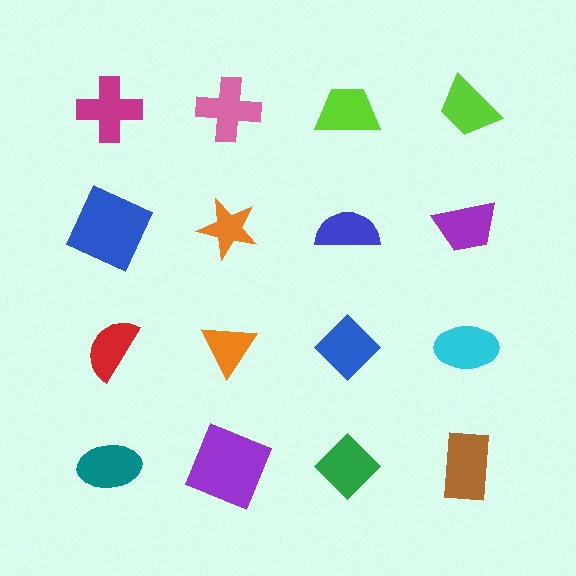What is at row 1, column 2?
A pink cross.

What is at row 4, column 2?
A purple square.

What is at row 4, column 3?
A green diamond.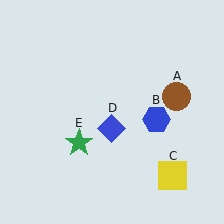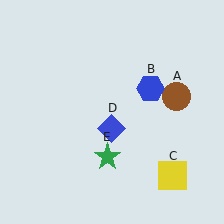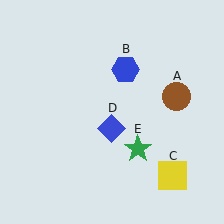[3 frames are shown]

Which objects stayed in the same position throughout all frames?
Brown circle (object A) and yellow square (object C) and blue diamond (object D) remained stationary.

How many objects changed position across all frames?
2 objects changed position: blue hexagon (object B), green star (object E).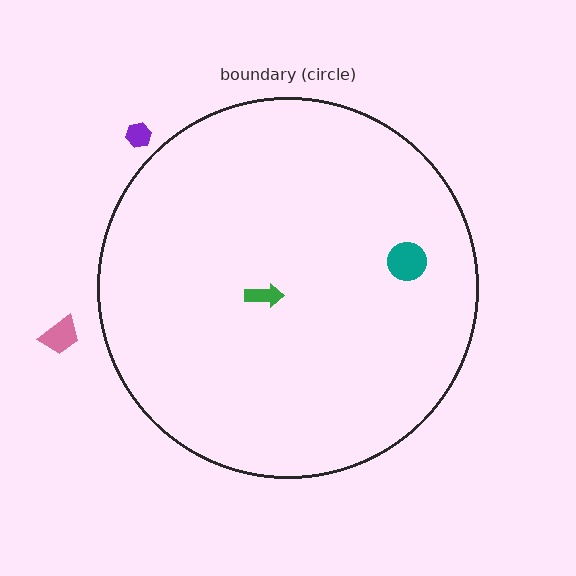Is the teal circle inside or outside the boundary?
Inside.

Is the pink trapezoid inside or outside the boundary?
Outside.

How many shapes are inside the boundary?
2 inside, 2 outside.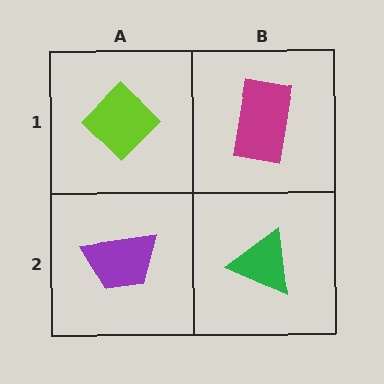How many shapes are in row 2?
2 shapes.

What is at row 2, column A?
A purple trapezoid.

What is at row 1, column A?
A lime diamond.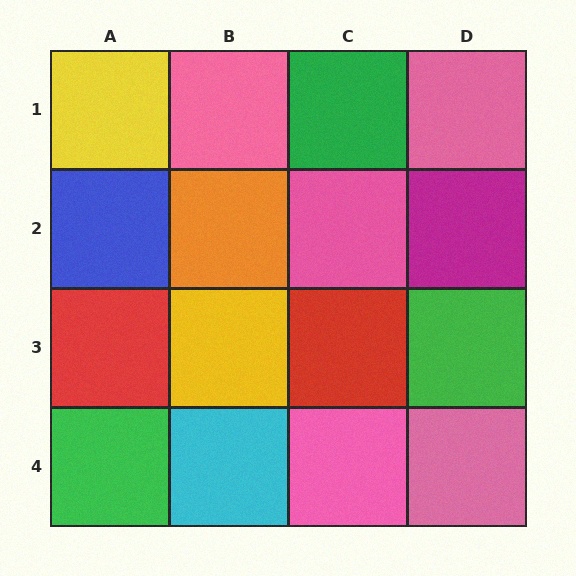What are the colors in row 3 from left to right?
Red, yellow, red, green.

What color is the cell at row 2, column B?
Orange.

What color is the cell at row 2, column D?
Magenta.